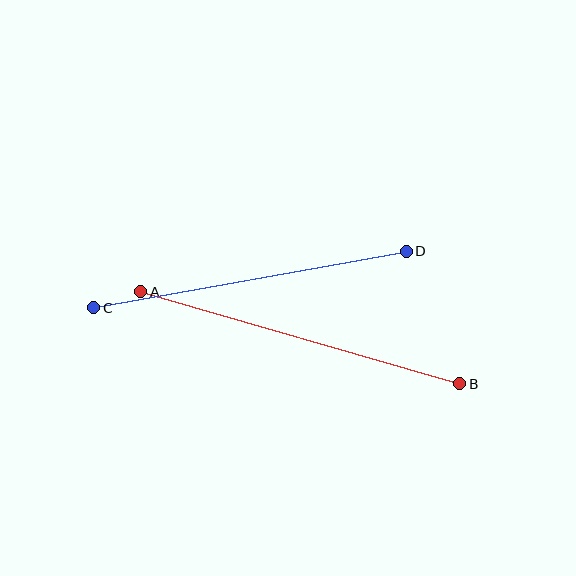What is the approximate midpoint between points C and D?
The midpoint is at approximately (250, 279) pixels.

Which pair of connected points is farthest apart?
Points A and B are farthest apart.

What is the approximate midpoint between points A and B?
The midpoint is at approximately (300, 338) pixels.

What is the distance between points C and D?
The distance is approximately 318 pixels.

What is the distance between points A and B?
The distance is approximately 332 pixels.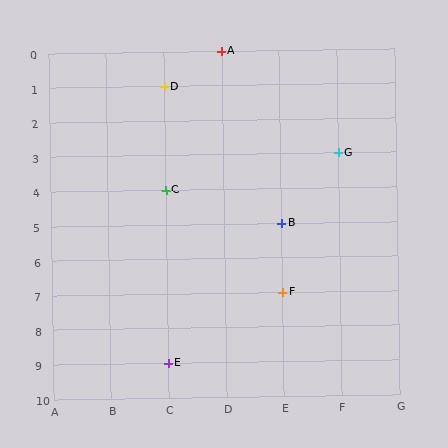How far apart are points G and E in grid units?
Points G and E are 3 columns and 6 rows apart (about 6.7 grid units diagonally).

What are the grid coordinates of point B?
Point B is at grid coordinates (E, 5).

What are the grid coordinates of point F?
Point F is at grid coordinates (E, 7).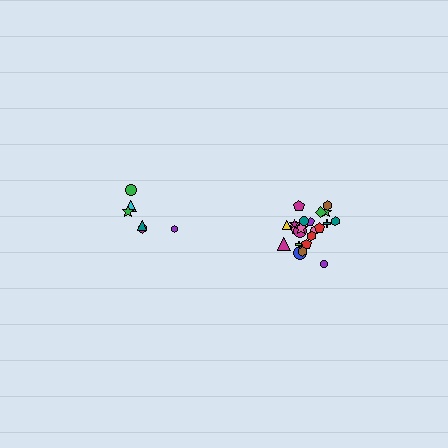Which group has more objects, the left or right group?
The right group.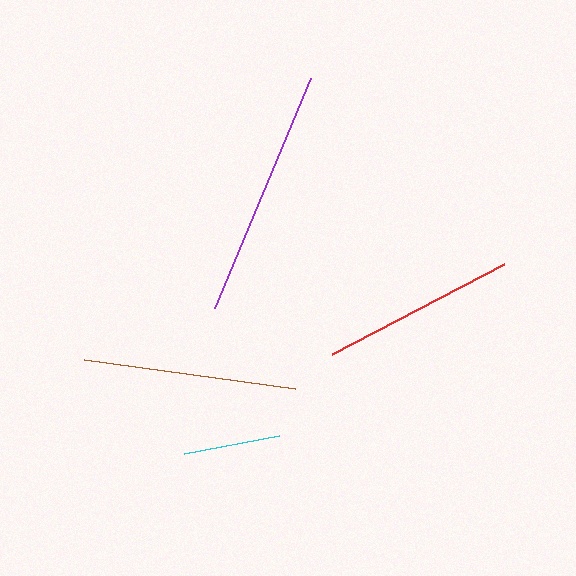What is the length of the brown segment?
The brown segment is approximately 213 pixels long.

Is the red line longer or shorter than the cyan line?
The red line is longer than the cyan line.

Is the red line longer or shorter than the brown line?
The brown line is longer than the red line.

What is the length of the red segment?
The red segment is approximately 194 pixels long.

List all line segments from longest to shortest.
From longest to shortest: purple, brown, red, cyan.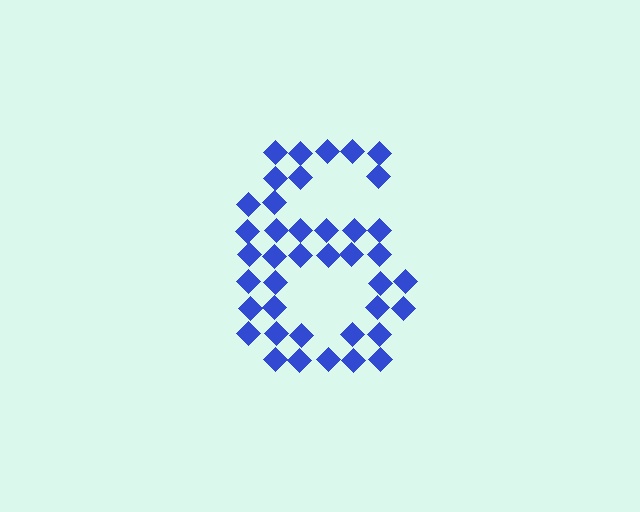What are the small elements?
The small elements are diamonds.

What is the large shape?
The large shape is the digit 6.